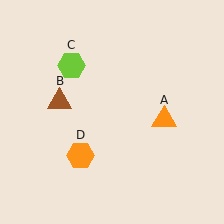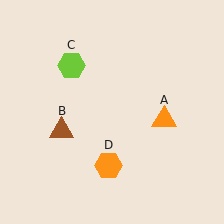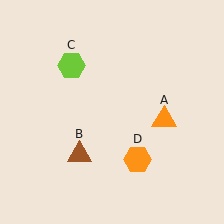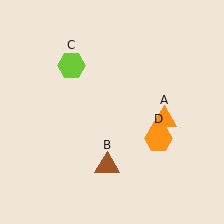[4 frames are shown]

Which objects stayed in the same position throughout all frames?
Orange triangle (object A) and lime hexagon (object C) remained stationary.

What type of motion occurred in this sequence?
The brown triangle (object B), orange hexagon (object D) rotated counterclockwise around the center of the scene.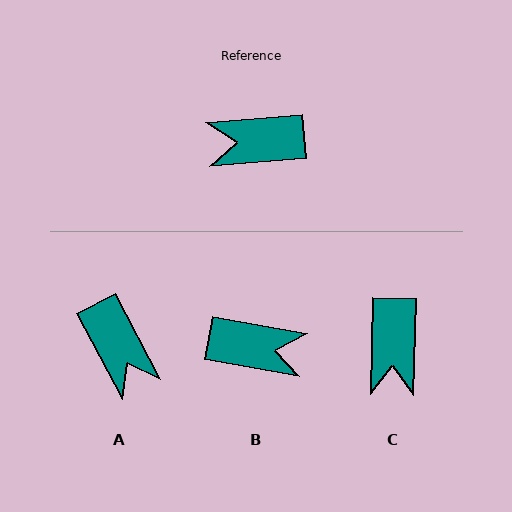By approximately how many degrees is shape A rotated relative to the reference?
Approximately 113 degrees counter-clockwise.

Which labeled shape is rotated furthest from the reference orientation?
B, about 165 degrees away.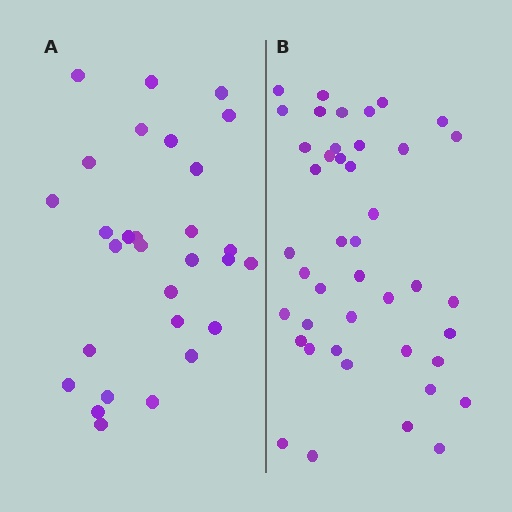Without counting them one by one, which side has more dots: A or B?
Region B (the right region) has more dots.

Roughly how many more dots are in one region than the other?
Region B has approximately 15 more dots than region A.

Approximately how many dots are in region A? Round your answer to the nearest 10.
About 30 dots. (The exact count is 29, which rounds to 30.)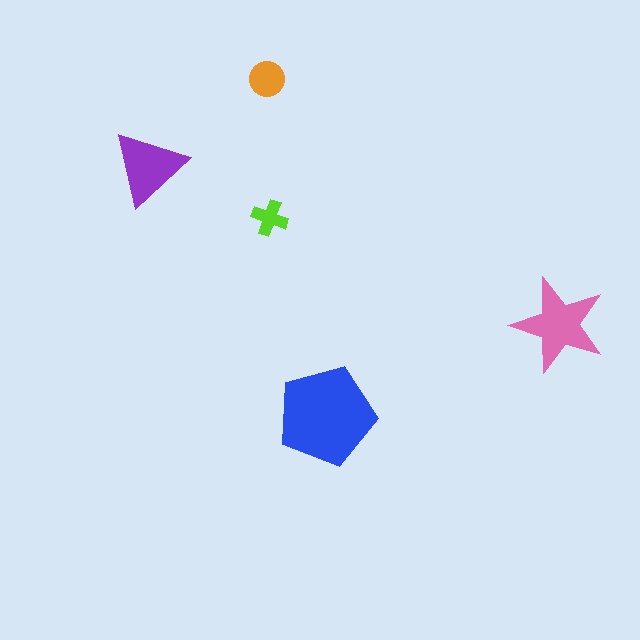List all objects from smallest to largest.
The lime cross, the orange circle, the purple triangle, the pink star, the blue pentagon.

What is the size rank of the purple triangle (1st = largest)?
3rd.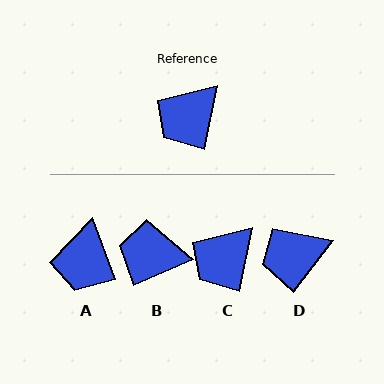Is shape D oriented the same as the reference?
No, it is off by about 25 degrees.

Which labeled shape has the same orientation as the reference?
C.